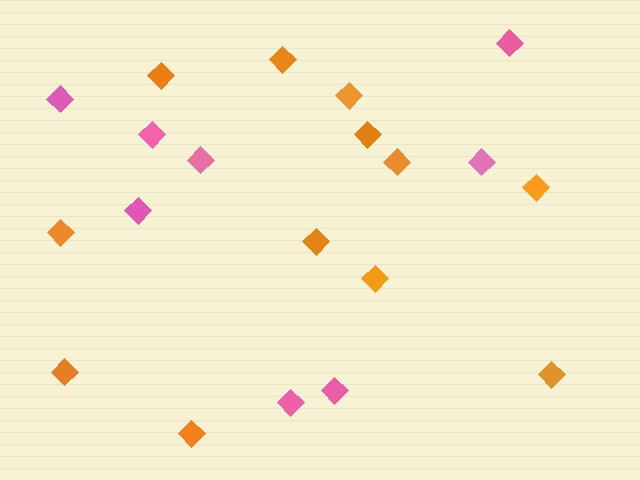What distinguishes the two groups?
There are 2 groups: one group of pink diamonds (8) and one group of orange diamonds (12).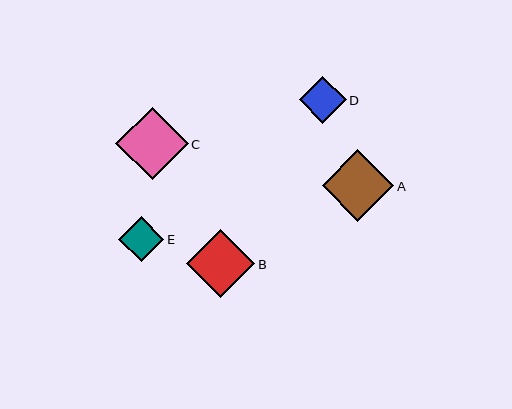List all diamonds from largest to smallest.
From largest to smallest: C, A, B, D, E.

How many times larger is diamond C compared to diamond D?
Diamond C is approximately 1.5 times the size of diamond D.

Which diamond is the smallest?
Diamond E is the smallest with a size of approximately 45 pixels.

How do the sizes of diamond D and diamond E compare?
Diamond D and diamond E are approximately the same size.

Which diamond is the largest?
Diamond C is the largest with a size of approximately 72 pixels.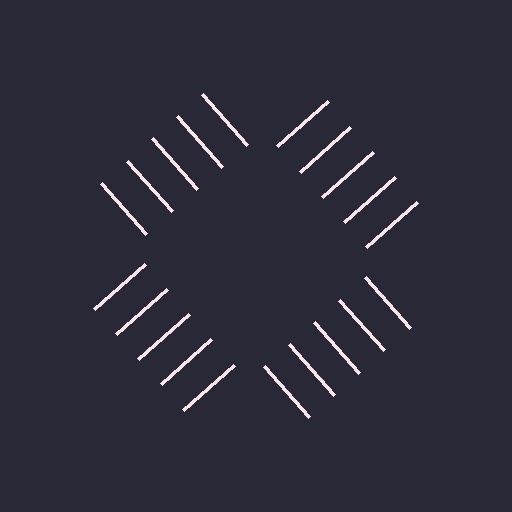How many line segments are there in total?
20 — 5 along each of the 4 edges.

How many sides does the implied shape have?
4 sides — the line-ends trace a square.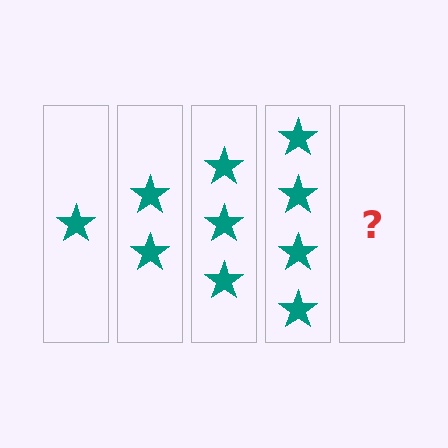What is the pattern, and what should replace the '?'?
The pattern is that each step adds one more star. The '?' should be 5 stars.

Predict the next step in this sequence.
The next step is 5 stars.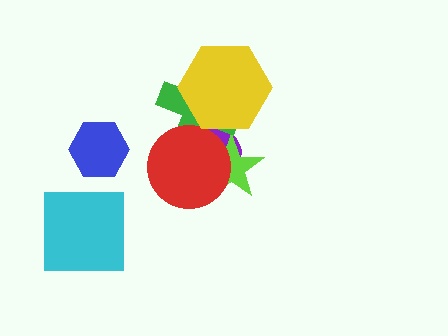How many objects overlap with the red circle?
3 objects overlap with the red circle.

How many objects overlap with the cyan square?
0 objects overlap with the cyan square.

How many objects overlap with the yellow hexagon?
2 objects overlap with the yellow hexagon.